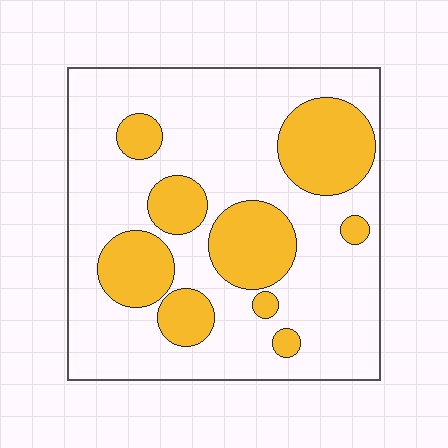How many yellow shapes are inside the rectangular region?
9.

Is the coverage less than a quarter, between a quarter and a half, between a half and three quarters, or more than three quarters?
Between a quarter and a half.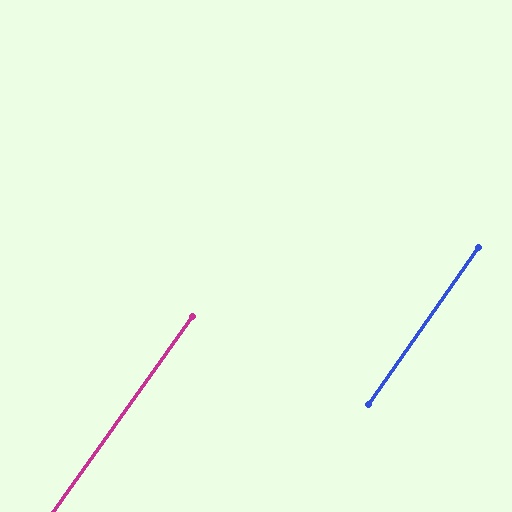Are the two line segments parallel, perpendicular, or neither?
Parallel — their directions differ by only 0.3°.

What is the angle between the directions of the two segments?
Approximately 0 degrees.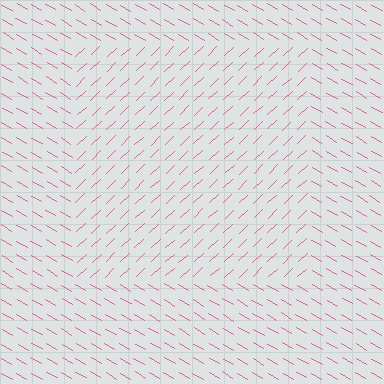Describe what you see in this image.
The image is filled with small pink line segments. A rectangle region in the image has lines oriented differently from the surrounding lines, creating a visible texture boundary.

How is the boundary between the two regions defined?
The boundary is defined purely by a change in line orientation (approximately 73 degrees difference). All lines are the same color and thickness.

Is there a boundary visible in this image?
Yes, there is a texture boundary formed by a change in line orientation.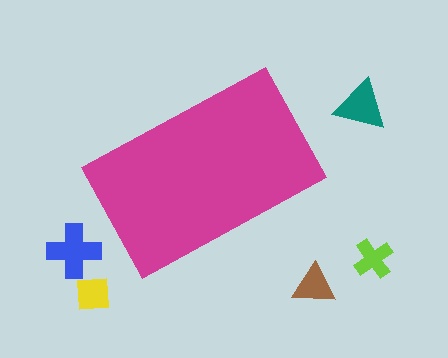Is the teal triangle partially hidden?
No, the teal triangle is fully visible.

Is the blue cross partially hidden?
No, the blue cross is fully visible.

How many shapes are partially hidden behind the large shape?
0 shapes are partially hidden.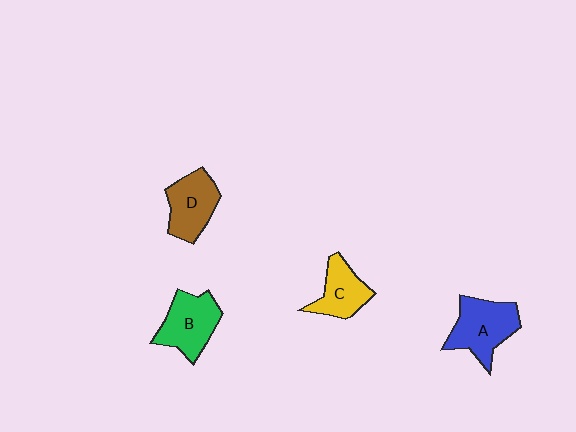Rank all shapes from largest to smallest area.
From largest to smallest: A (blue), B (green), D (brown), C (yellow).